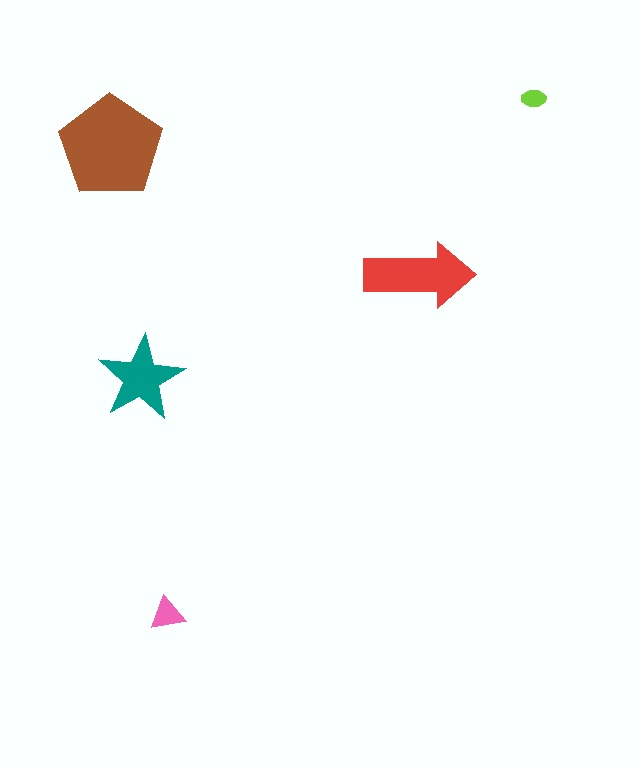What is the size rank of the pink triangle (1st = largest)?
4th.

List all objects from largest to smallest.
The brown pentagon, the red arrow, the teal star, the pink triangle, the lime ellipse.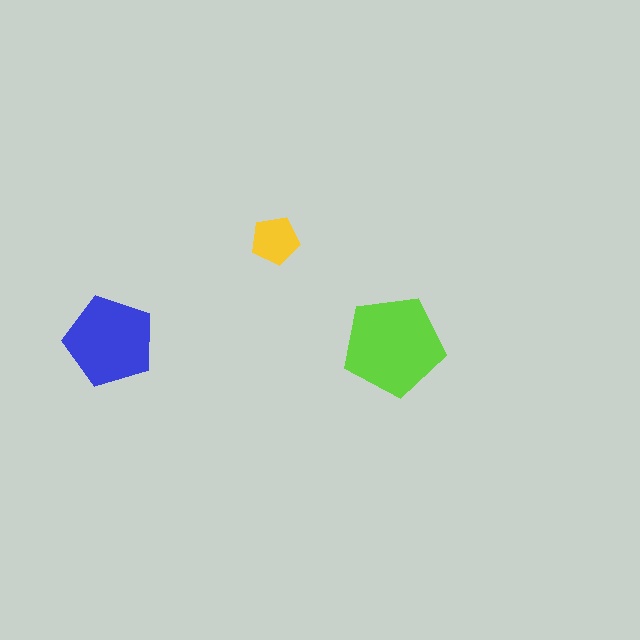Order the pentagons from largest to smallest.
the lime one, the blue one, the yellow one.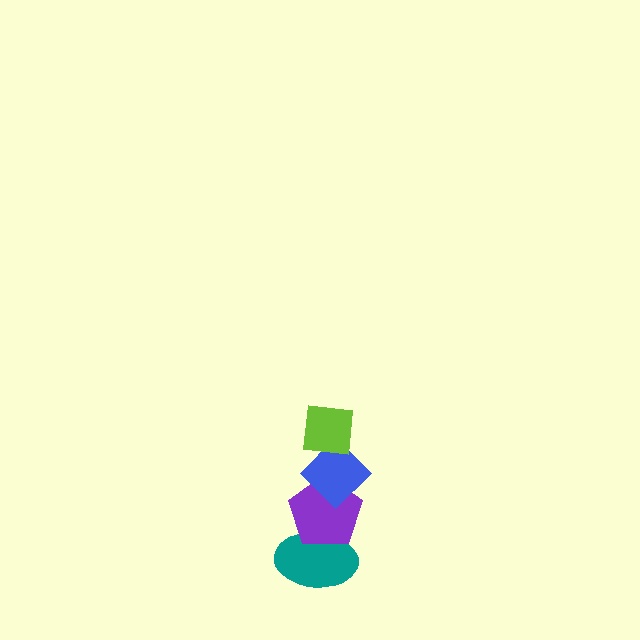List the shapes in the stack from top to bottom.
From top to bottom: the lime square, the blue diamond, the purple pentagon, the teal ellipse.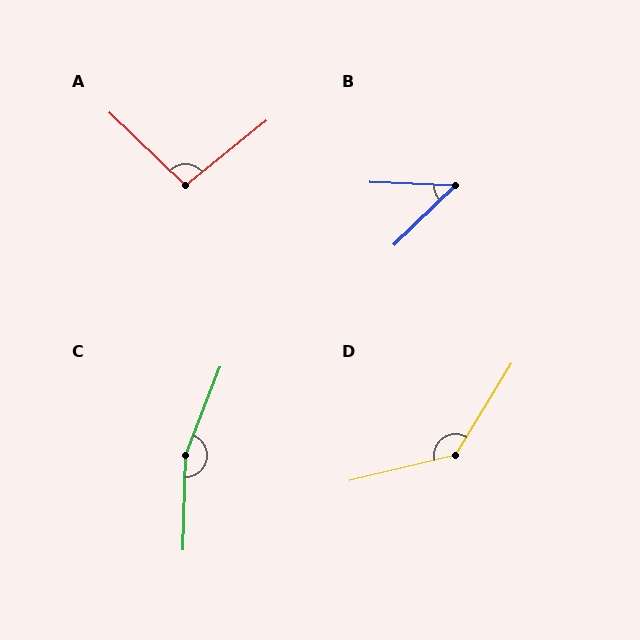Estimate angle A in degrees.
Approximately 97 degrees.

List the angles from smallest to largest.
B (47°), A (97°), D (135°), C (160°).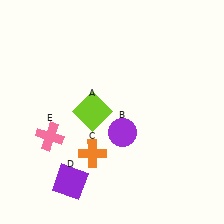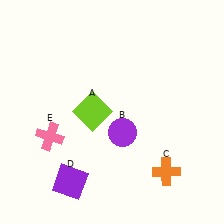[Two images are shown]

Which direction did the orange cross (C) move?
The orange cross (C) moved right.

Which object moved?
The orange cross (C) moved right.